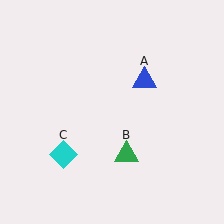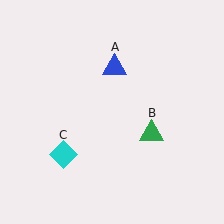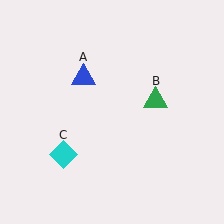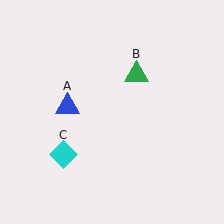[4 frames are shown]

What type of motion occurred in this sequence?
The blue triangle (object A), green triangle (object B) rotated counterclockwise around the center of the scene.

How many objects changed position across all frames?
2 objects changed position: blue triangle (object A), green triangle (object B).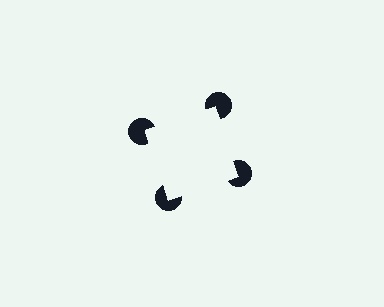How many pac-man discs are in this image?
There are 4 — one at each vertex of the illusory square.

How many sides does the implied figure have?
4 sides.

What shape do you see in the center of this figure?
An illusory square — its edges are inferred from the aligned wedge cuts in the pac-man discs, not physically drawn.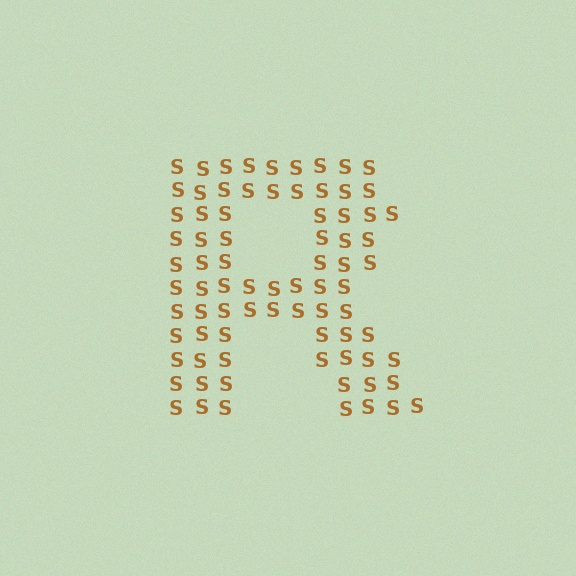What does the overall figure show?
The overall figure shows the letter R.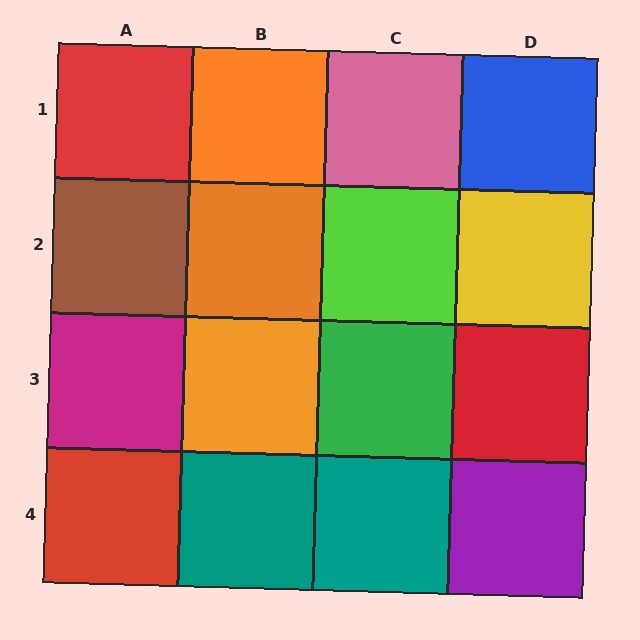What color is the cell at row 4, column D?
Purple.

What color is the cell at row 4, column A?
Red.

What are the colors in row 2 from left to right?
Brown, orange, lime, yellow.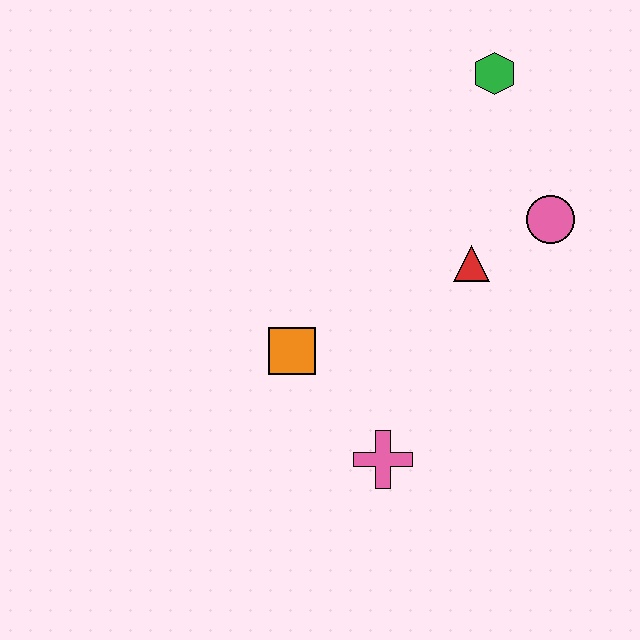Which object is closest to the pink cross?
The orange square is closest to the pink cross.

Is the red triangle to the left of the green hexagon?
Yes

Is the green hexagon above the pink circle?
Yes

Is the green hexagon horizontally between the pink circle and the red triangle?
Yes